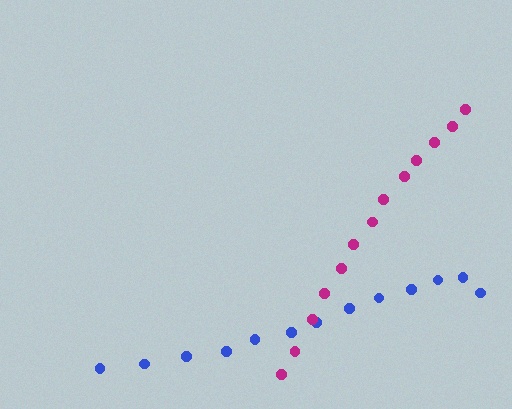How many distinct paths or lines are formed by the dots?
There are 2 distinct paths.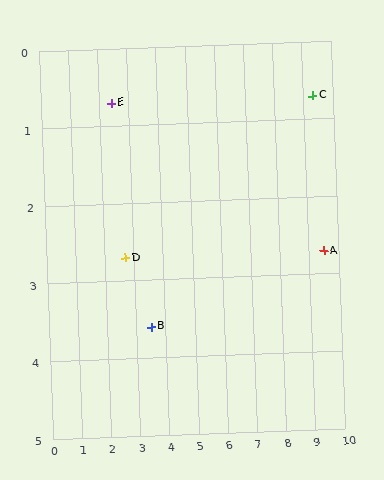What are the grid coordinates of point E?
Point E is at approximately (2.4, 0.7).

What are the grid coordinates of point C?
Point C is at approximately (9.3, 0.7).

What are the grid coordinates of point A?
Point A is at approximately (9.5, 2.7).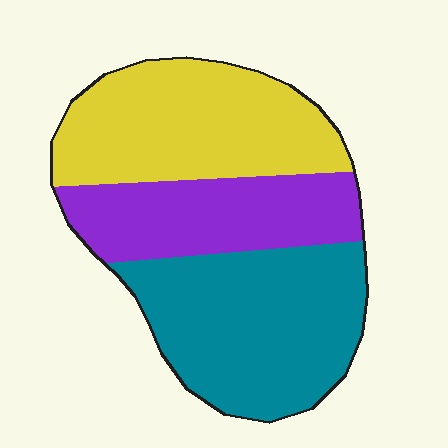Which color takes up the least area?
Purple, at roughly 25%.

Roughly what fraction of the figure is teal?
Teal covers about 40% of the figure.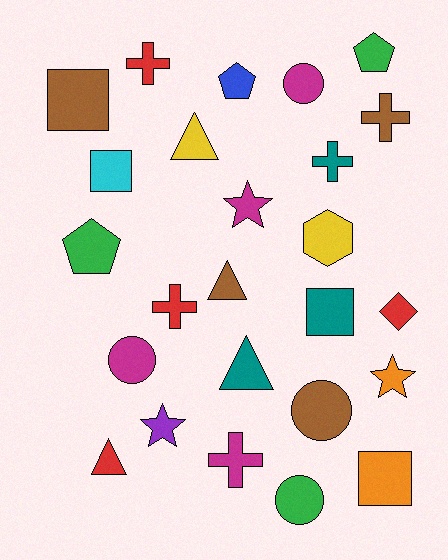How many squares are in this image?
There are 4 squares.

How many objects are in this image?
There are 25 objects.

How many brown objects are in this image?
There are 4 brown objects.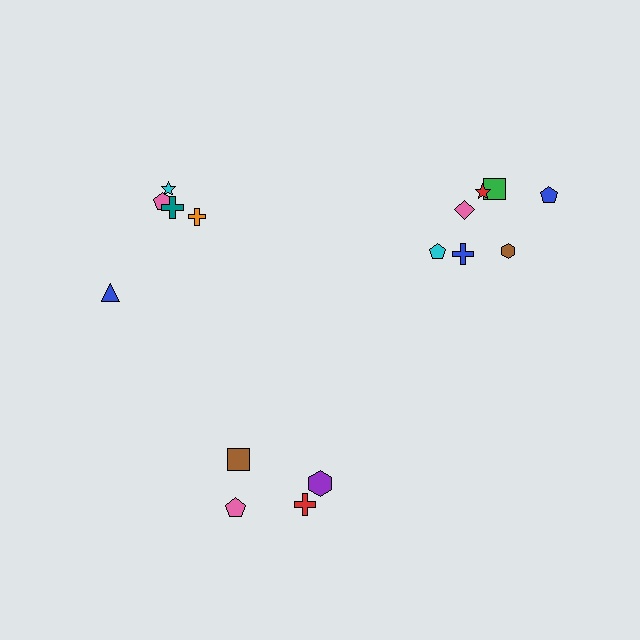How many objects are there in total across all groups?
There are 16 objects.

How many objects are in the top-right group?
There are 7 objects.